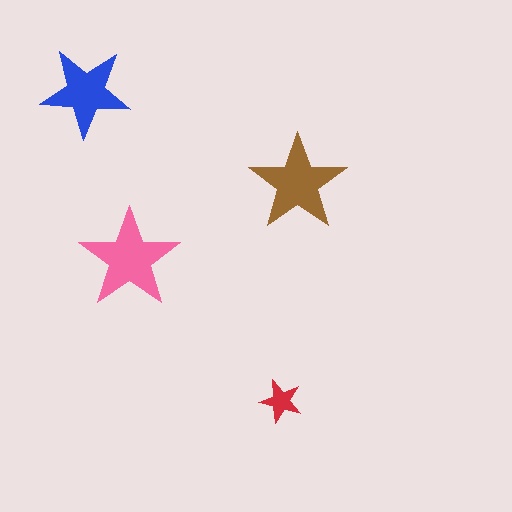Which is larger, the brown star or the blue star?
The brown one.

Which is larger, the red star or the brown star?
The brown one.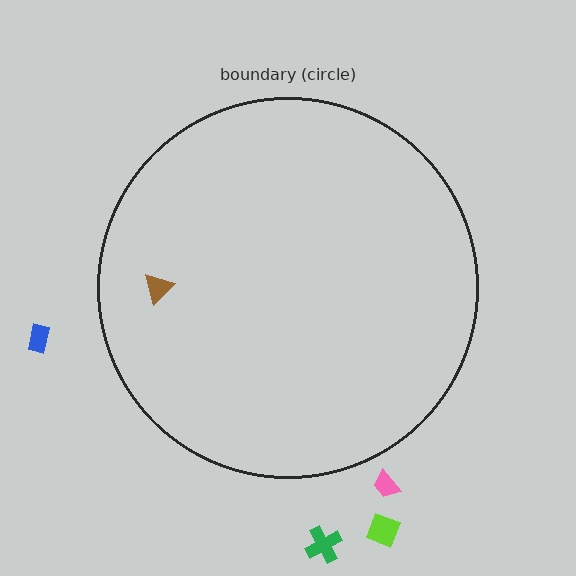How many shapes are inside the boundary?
1 inside, 4 outside.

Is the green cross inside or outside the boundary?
Outside.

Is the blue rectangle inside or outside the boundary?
Outside.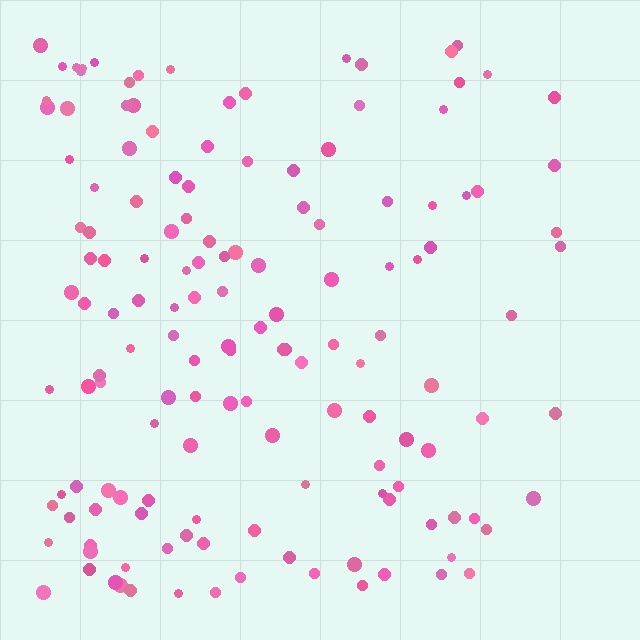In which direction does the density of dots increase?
From right to left, with the left side densest.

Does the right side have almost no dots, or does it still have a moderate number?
Still a moderate number, just noticeably fewer than the left.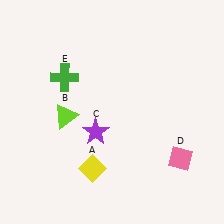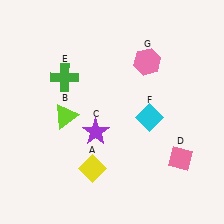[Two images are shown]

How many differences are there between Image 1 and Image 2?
There are 2 differences between the two images.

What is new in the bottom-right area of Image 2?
A cyan diamond (F) was added in the bottom-right area of Image 2.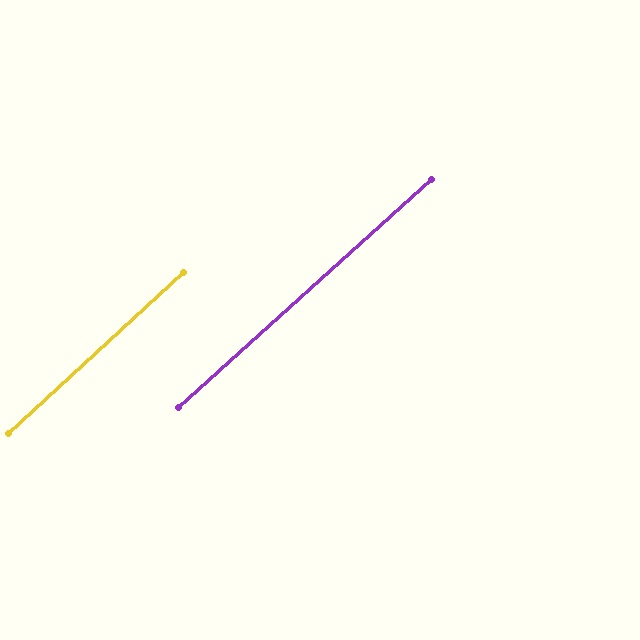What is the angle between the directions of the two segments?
Approximately 0 degrees.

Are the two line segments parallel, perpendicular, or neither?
Parallel — their directions differ by only 0.5°.